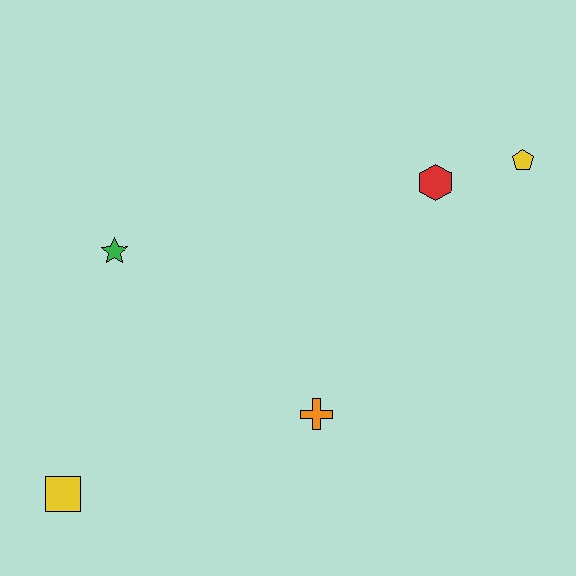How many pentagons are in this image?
There is 1 pentagon.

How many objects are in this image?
There are 5 objects.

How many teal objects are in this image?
There are no teal objects.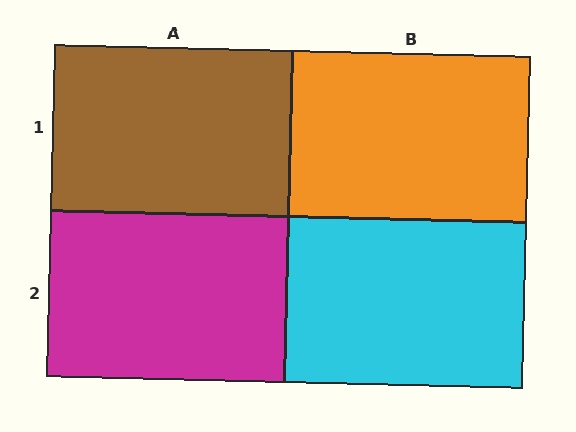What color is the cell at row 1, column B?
Orange.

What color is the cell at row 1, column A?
Brown.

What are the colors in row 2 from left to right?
Magenta, cyan.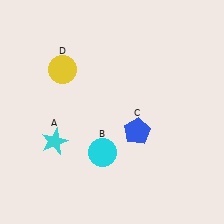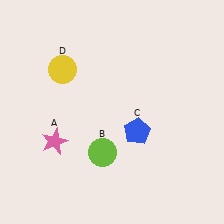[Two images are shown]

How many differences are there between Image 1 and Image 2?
There are 2 differences between the two images.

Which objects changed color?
A changed from cyan to pink. B changed from cyan to lime.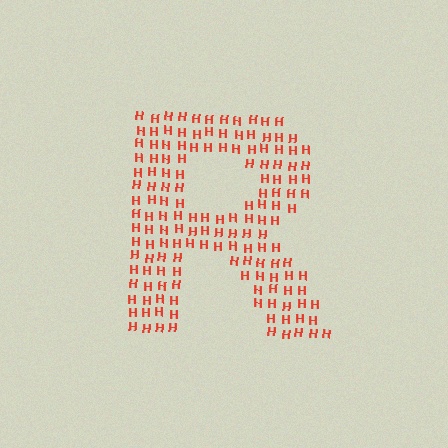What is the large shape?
The large shape is the letter R.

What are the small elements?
The small elements are letter H's.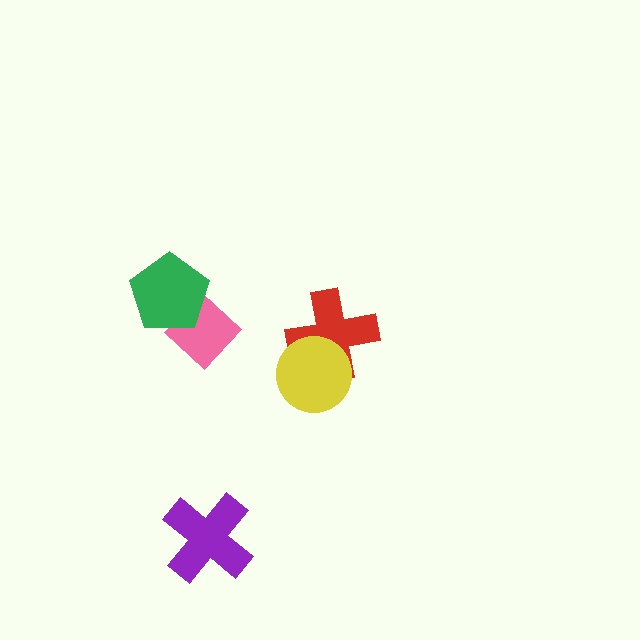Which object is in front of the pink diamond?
The green pentagon is in front of the pink diamond.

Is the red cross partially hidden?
Yes, it is partially covered by another shape.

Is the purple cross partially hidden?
No, no other shape covers it.